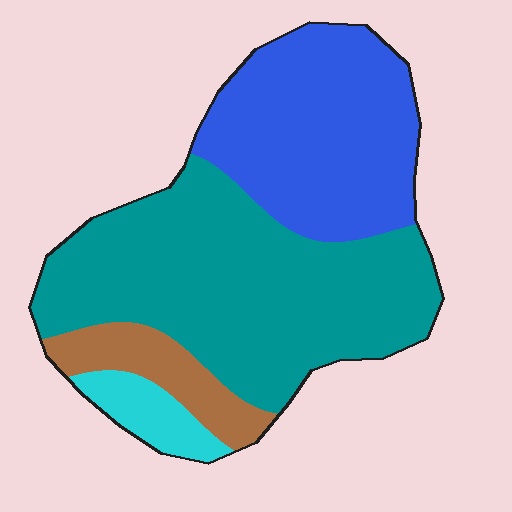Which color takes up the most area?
Teal, at roughly 50%.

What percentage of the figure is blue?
Blue covers roughly 35% of the figure.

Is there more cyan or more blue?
Blue.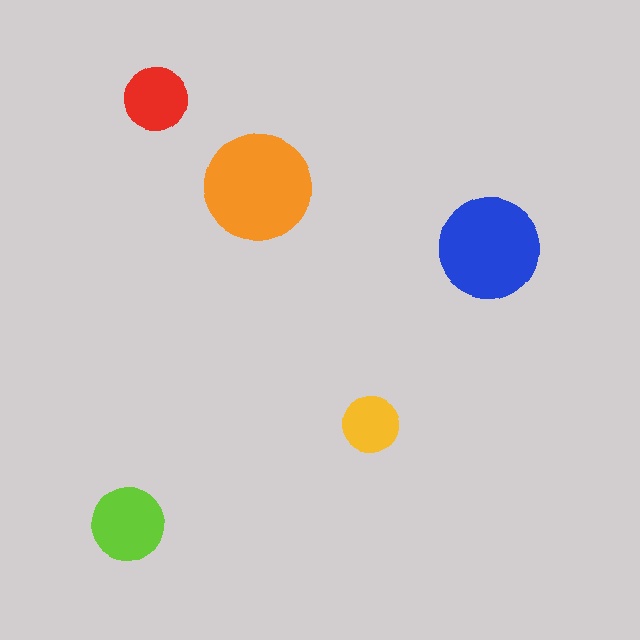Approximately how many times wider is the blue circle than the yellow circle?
About 2 times wider.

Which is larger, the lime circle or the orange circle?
The orange one.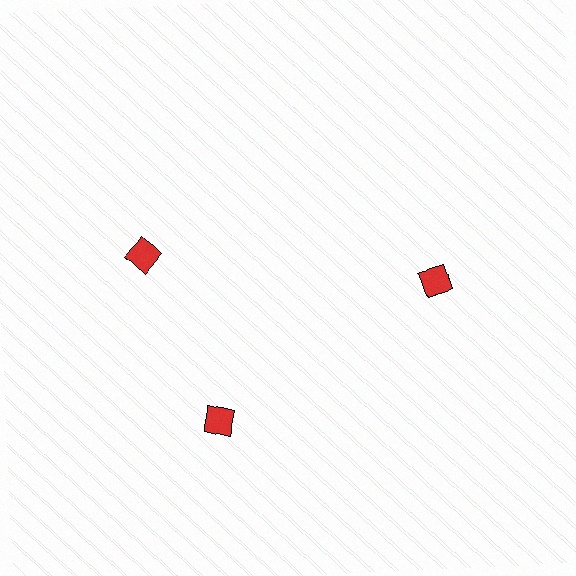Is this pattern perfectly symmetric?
No. The 3 red diamonds are arranged in a ring, but one element near the 11 o'clock position is rotated out of alignment along the ring, breaking the 3-fold rotational symmetry.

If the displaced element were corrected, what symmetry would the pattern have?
It would have 3-fold rotational symmetry — the pattern would map onto itself every 120 degrees.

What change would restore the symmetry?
The symmetry would be restored by rotating it back into even spacing with its neighbors so that all 3 diamonds sit at equal angles and equal distance from the center.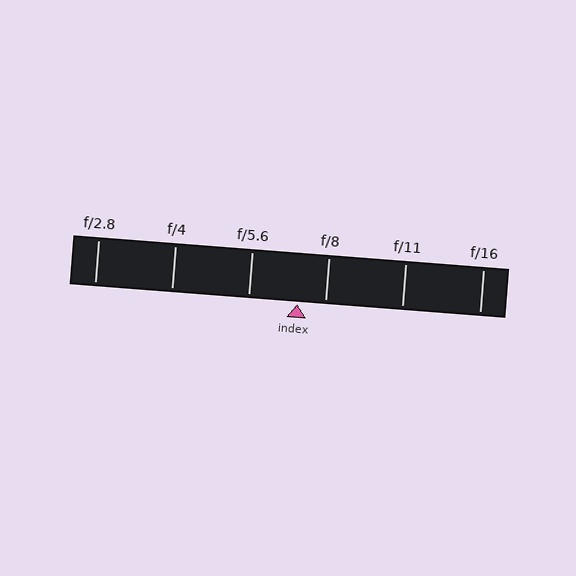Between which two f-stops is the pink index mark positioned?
The index mark is between f/5.6 and f/8.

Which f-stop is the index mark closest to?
The index mark is closest to f/8.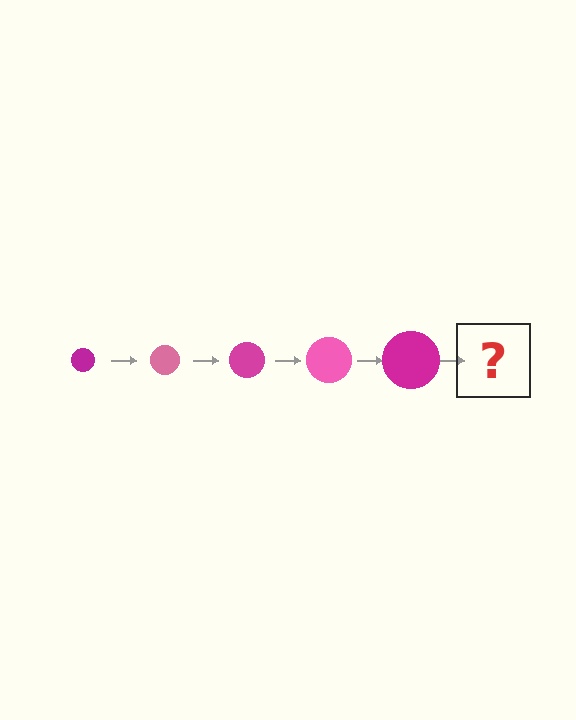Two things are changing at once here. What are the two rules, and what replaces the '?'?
The two rules are that the circle grows larger each step and the color cycles through magenta and pink. The '?' should be a pink circle, larger than the previous one.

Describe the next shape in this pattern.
It should be a pink circle, larger than the previous one.